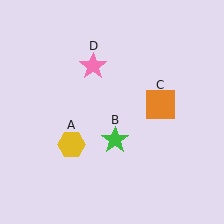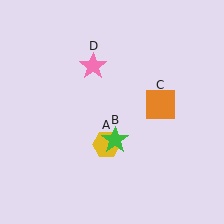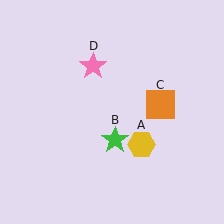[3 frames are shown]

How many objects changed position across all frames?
1 object changed position: yellow hexagon (object A).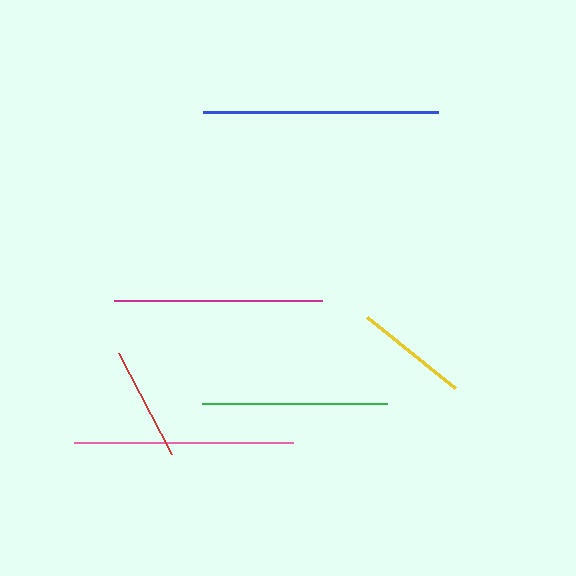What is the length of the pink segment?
The pink segment is approximately 220 pixels long.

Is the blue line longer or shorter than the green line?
The blue line is longer than the green line.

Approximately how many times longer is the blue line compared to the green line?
The blue line is approximately 1.3 times the length of the green line.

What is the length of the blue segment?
The blue segment is approximately 235 pixels long.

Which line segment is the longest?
The blue line is the longest at approximately 235 pixels.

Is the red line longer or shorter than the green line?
The green line is longer than the red line.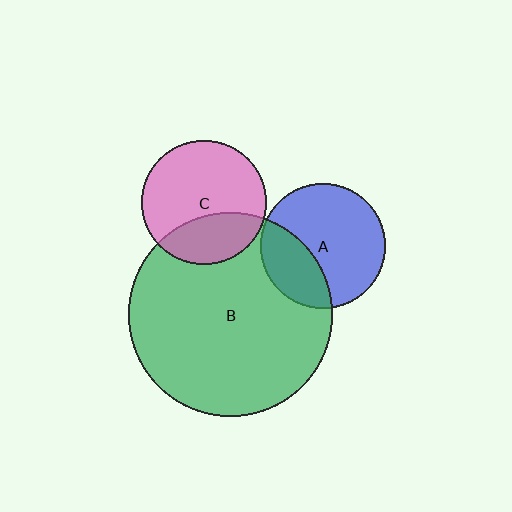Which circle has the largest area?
Circle B (green).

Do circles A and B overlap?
Yes.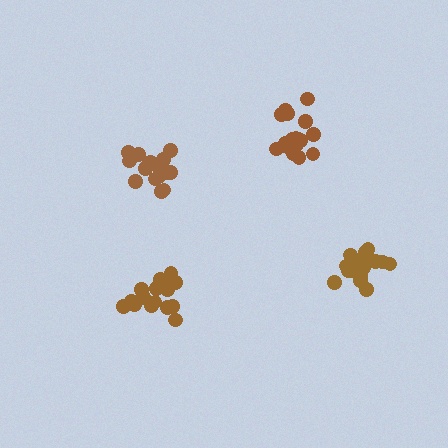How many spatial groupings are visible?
There are 4 spatial groupings.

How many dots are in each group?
Group 1: 16 dots, Group 2: 19 dots, Group 3: 16 dots, Group 4: 19 dots (70 total).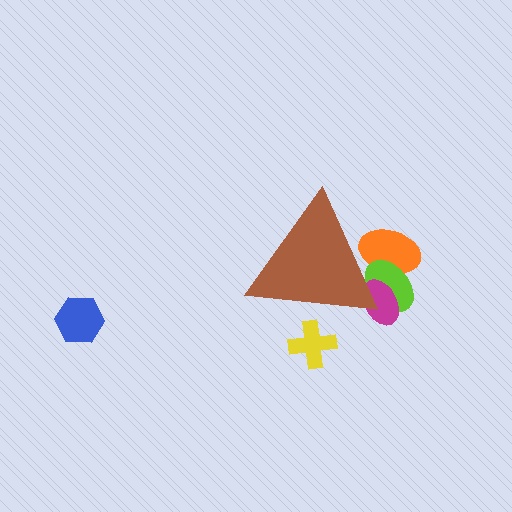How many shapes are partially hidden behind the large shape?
4 shapes are partially hidden.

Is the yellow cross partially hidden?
Yes, the yellow cross is partially hidden behind the brown triangle.